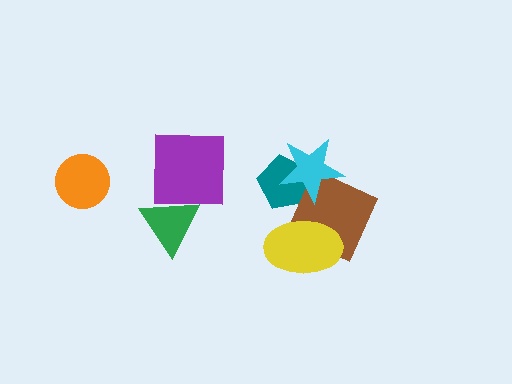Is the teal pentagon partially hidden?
Yes, it is partially covered by another shape.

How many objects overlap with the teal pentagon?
2 objects overlap with the teal pentagon.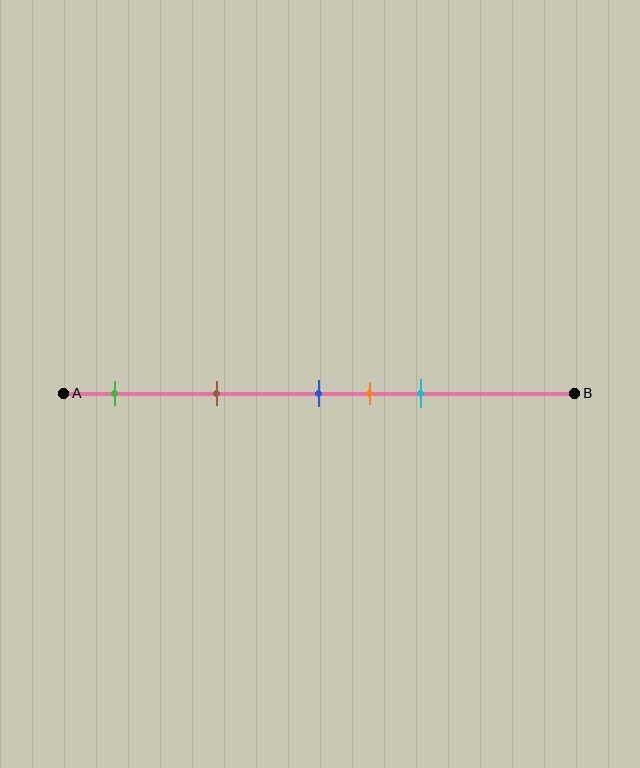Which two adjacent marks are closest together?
The blue and orange marks are the closest adjacent pair.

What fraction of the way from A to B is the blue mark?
The blue mark is approximately 50% (0.5) of the way from A to B.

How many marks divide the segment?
There are 5 marks dividing the segment.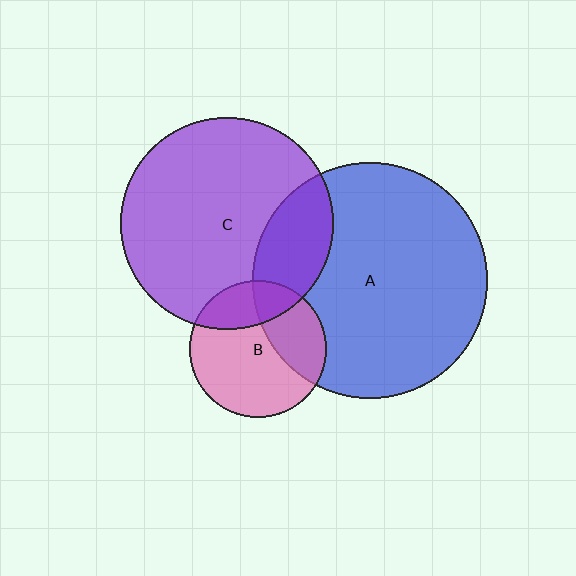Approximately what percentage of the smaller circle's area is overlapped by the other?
Approximately 20%.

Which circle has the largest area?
Circle A (blue).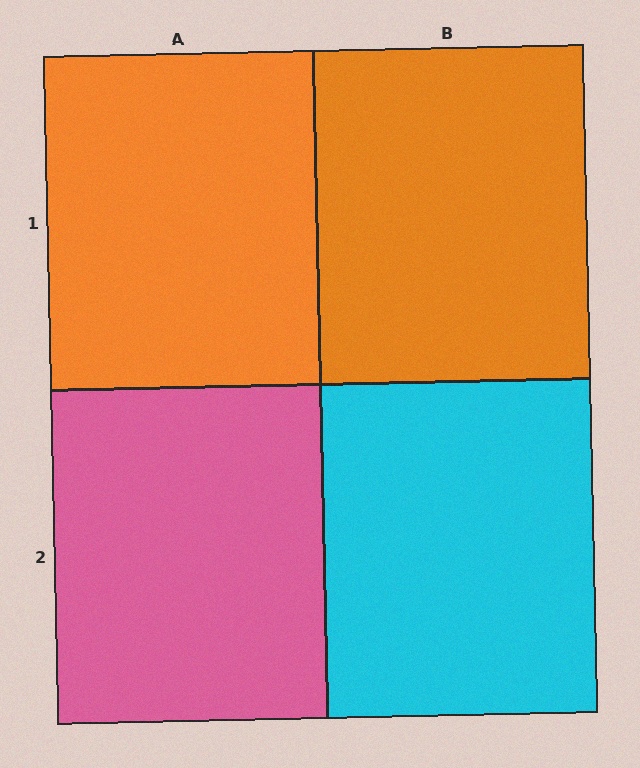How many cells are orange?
2 cells are orange.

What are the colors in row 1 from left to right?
Orange, orange.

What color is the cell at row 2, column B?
Cyan.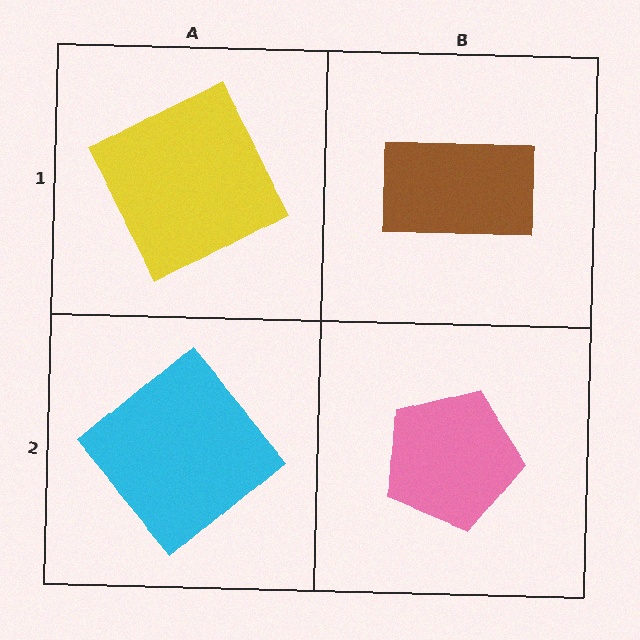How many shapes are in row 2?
2 shapes.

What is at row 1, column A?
A yellow square.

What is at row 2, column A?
A cyan diamond.